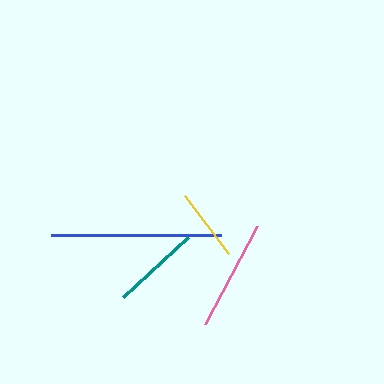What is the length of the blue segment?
The blue segment is approximately 171 pixels long.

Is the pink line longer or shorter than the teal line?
The pink line is longer than the teal line.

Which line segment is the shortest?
The yellow line is the shortest at approximately 73 pixels.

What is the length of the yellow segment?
The yellow segment is approximately 73 pixels long.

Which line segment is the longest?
The blue line is the longest at approximately 171 pixels.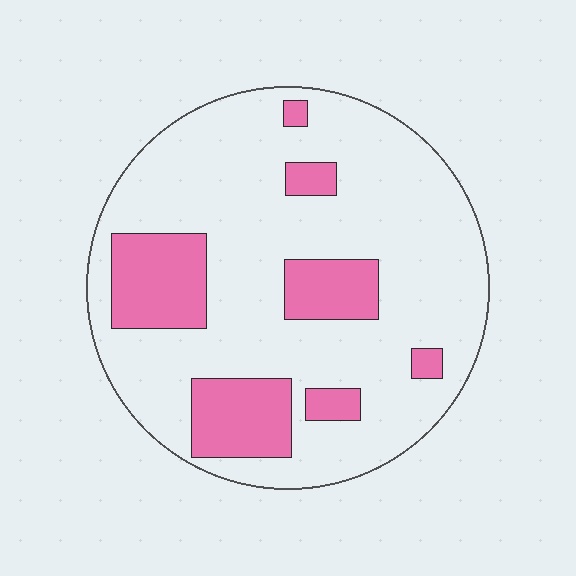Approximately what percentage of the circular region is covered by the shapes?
Approximately 20%.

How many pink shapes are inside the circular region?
7.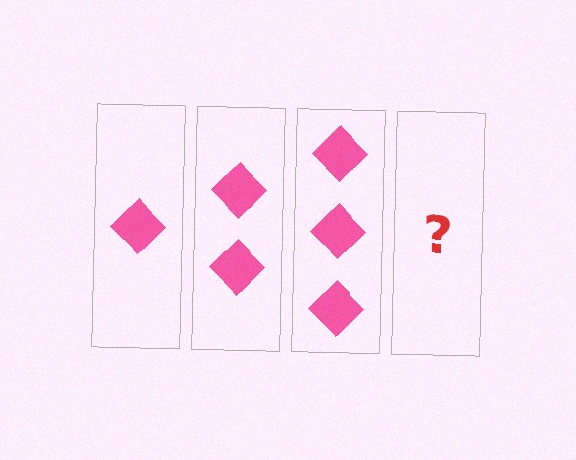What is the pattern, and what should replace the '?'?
The pattern is that each step adds one more diamond. The '?' should be 4 diamonds.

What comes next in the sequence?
The next element should be 4 diamonds.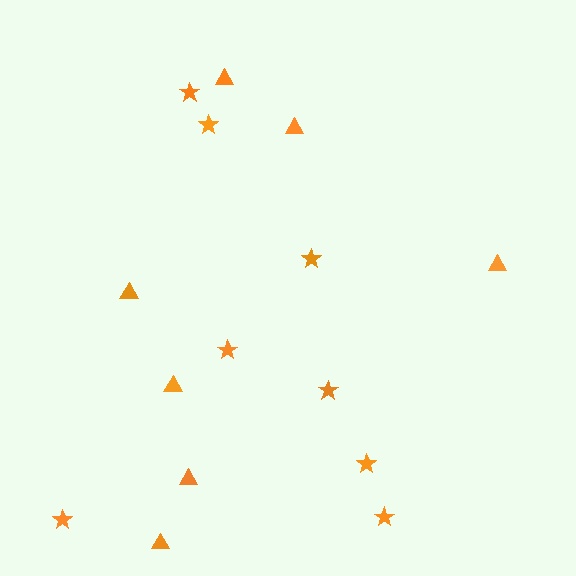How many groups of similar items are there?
There are 2 groups: one group of triangles (7) and one group of stars (8).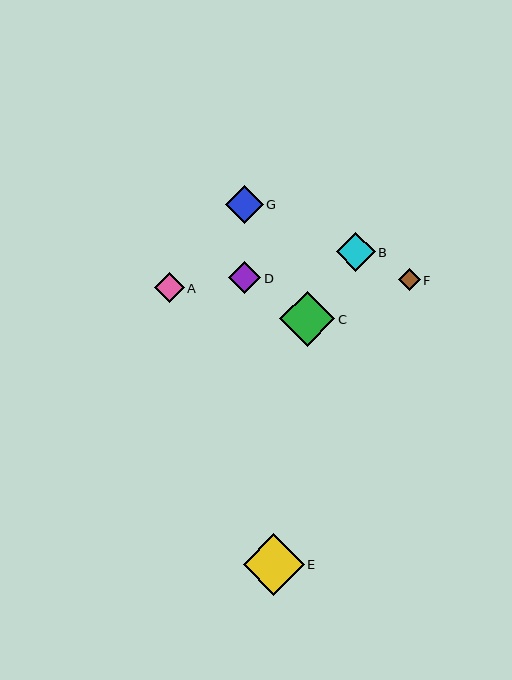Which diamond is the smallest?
Diamond F is the smallest with a size of approximately 22 pixels.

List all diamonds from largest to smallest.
From largest to smallest: E, C, B, G, D, A, F.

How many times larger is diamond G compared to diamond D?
Diamond G is approximately 1.2 times the size of diamond D.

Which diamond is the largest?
Diamond E is the largest with a size of approximately 61 pixels.